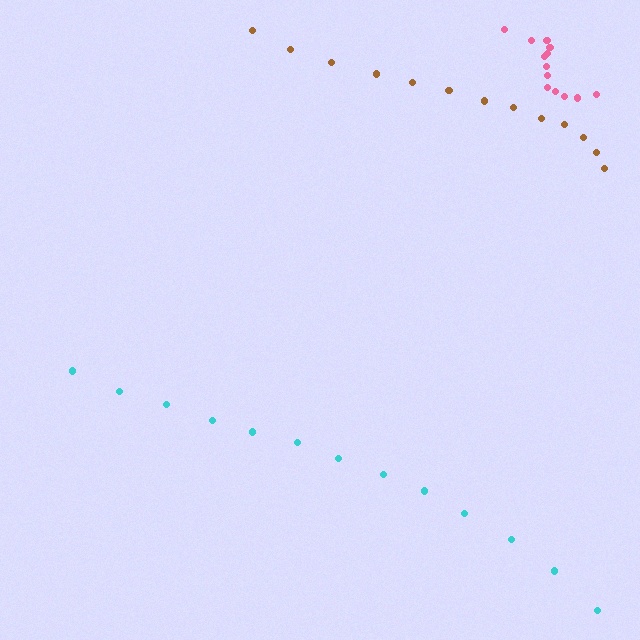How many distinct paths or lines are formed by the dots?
There are 3 distinct paths.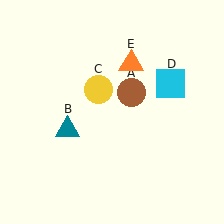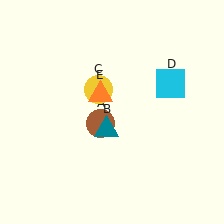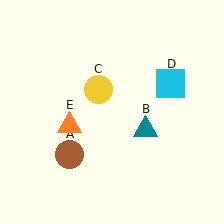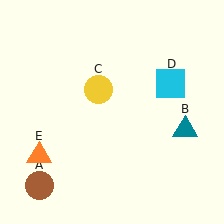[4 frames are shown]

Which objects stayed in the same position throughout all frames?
Yellow circle (object C) and cyan square (object D) remained stationary.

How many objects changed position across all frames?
3 objects changed position: brown circle (object A), teal triangle (object B), orange triangle (object E).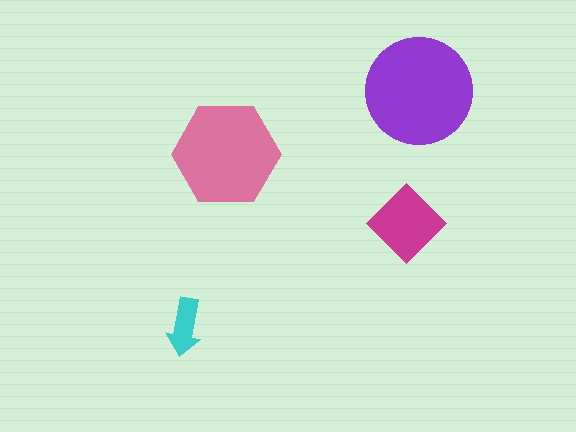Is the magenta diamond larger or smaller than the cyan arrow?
Larger.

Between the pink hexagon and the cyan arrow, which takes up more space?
The pink hexagon.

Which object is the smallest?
The cyan arrow.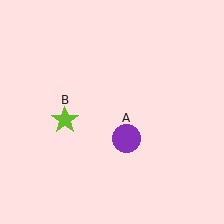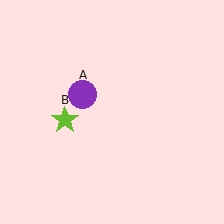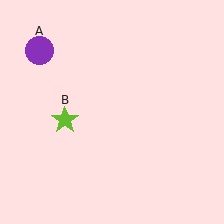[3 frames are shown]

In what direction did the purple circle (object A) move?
The purple circle (object A) moved up and to the left.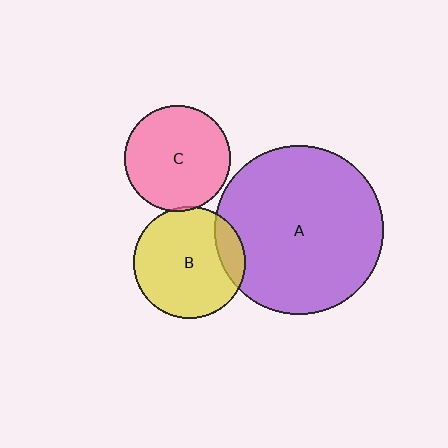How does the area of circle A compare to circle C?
Approximately 2.6 times.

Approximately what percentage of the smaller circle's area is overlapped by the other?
Approximately 5%.